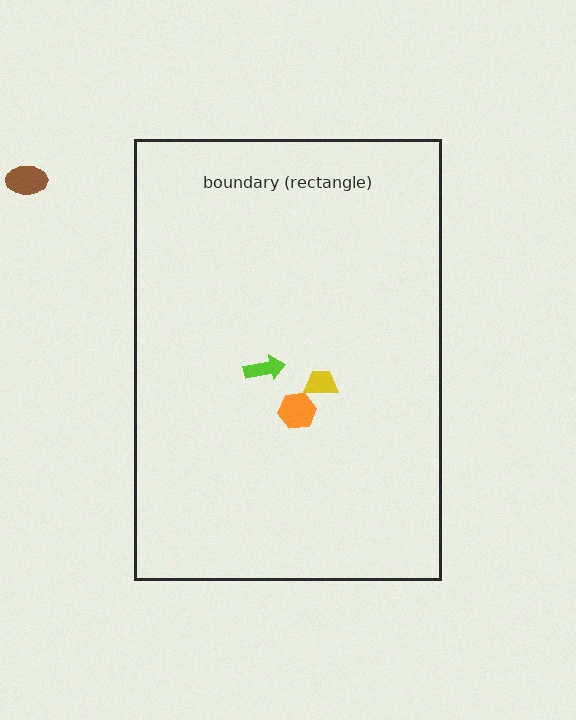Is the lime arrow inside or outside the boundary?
Inside.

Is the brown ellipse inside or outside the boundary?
Outside.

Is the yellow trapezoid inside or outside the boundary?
Inside.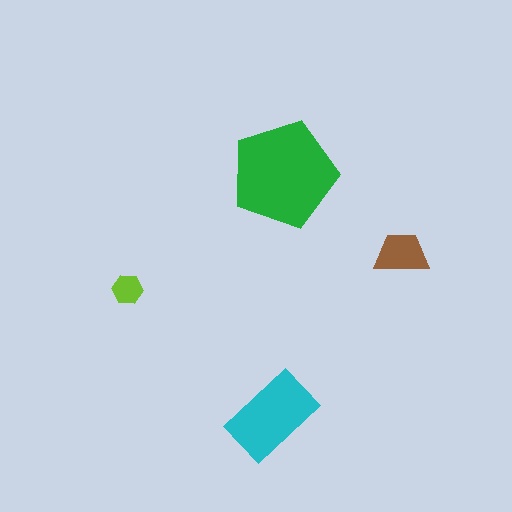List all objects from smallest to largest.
The lime hexagon, the brown trapezoid, the cyan rectangle, the green pentagon.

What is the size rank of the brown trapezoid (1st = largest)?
3rd.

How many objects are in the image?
There are 4 objects in the image.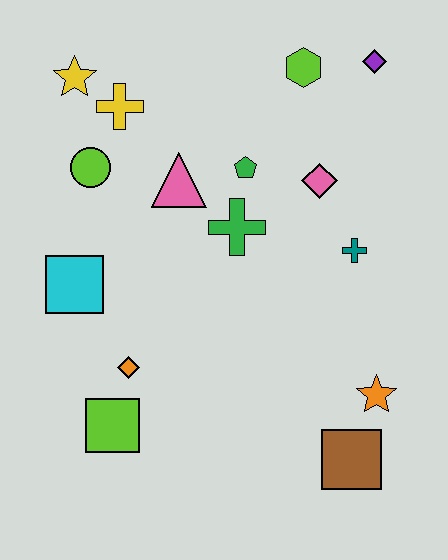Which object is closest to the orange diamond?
The lime square is closest to the orange diamond.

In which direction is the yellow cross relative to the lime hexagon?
The yellow cross is to the left of the lime hexagon.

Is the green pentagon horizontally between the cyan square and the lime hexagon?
Yes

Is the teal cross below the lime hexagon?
Yes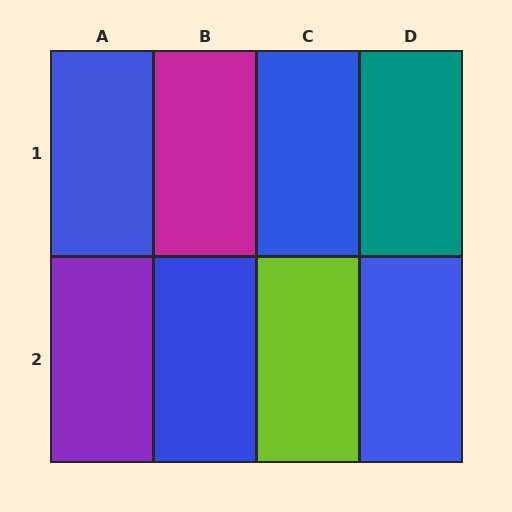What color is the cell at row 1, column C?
Blue.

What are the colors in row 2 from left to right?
Purple, blue, lime, blue.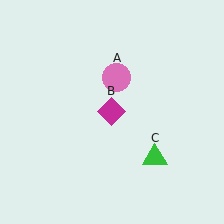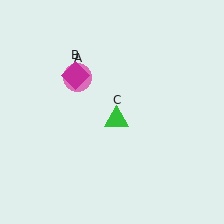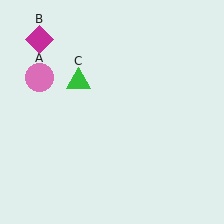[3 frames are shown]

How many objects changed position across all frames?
3 objects changed position: pink circle (object A), magenta diamond (object B), green triangle (object C).